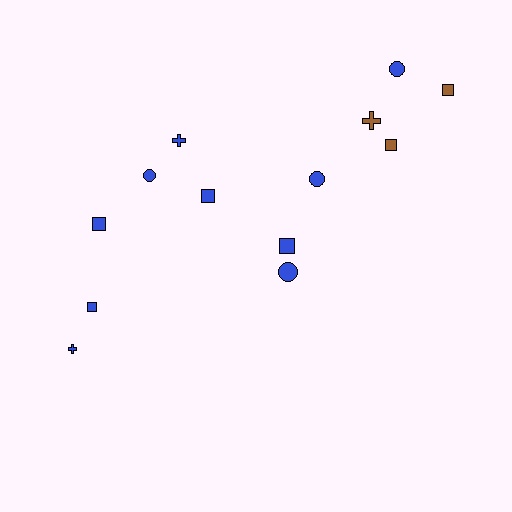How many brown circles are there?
There are no brown circles.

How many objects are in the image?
There are 13 objects.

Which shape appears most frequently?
Square, with 6 objects.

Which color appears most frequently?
Blue, with 10 objects.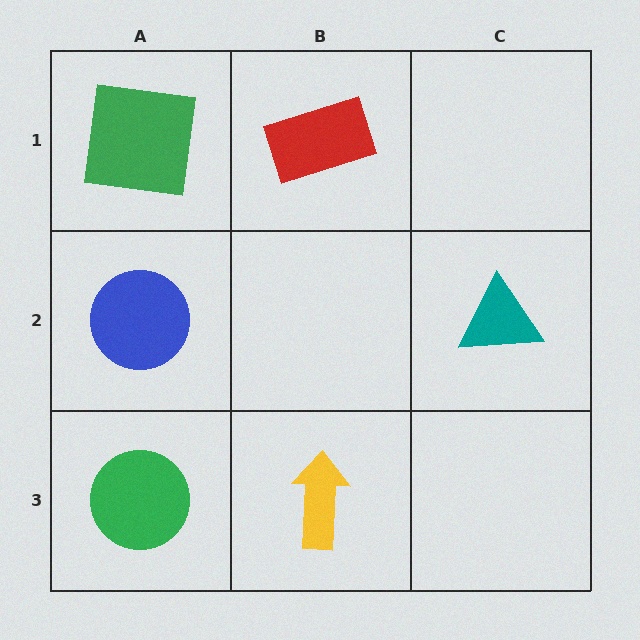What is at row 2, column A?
A blue circle.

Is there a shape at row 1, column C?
No, that cell is empty.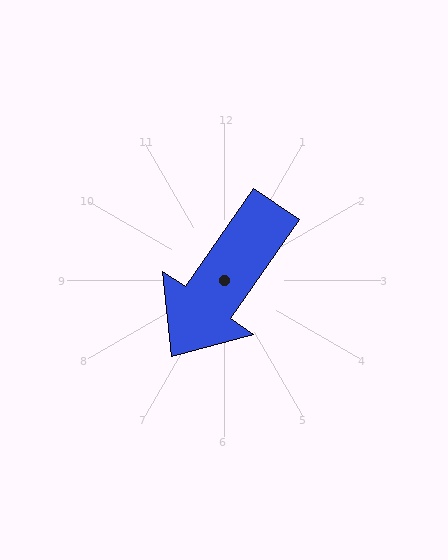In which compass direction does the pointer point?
Southwest.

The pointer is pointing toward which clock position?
Roughly 7 o'clock.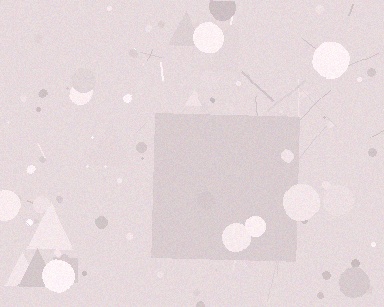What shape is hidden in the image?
A square is hidden in the image.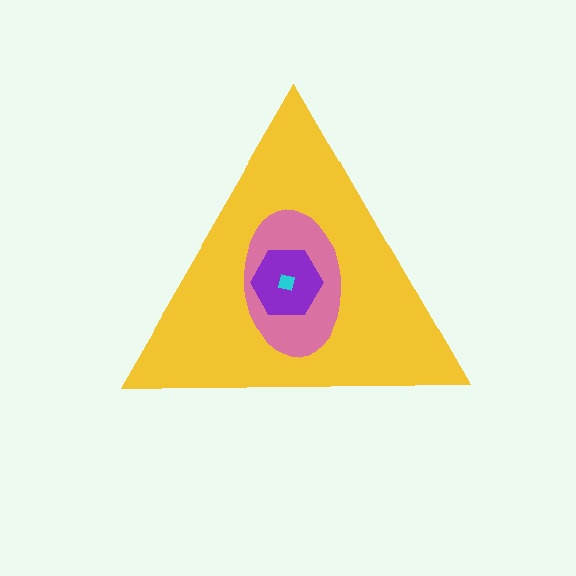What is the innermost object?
The cyan square.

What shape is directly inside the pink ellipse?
The purple hexagon.